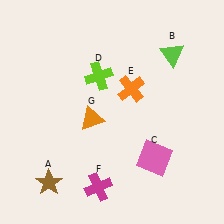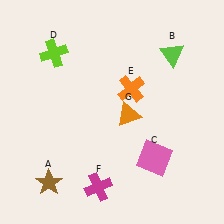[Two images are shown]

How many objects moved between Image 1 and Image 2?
2 objects moved between the two images.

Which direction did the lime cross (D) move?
The lime cross (D) moved left.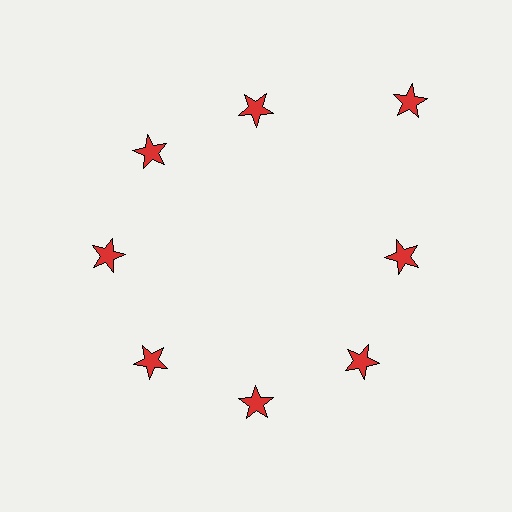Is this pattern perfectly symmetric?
No. The 8 red stars are arranged in a ring, but one element near the 2 o'clock position is pushed outward from the center, breaking the 8-fold rotational symmetry.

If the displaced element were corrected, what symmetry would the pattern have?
It would have 8-fold rotational symmetry — the pattern would map onto itself every 45 degrees.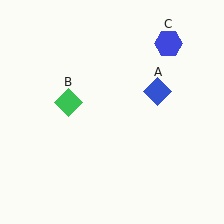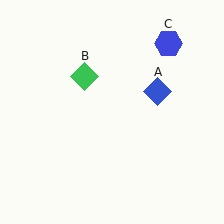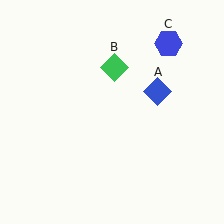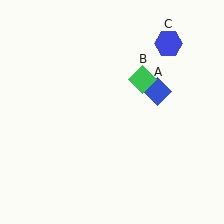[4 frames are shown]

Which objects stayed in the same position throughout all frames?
Blue diamond (object A) and blue hexagon (object C) remained stationary.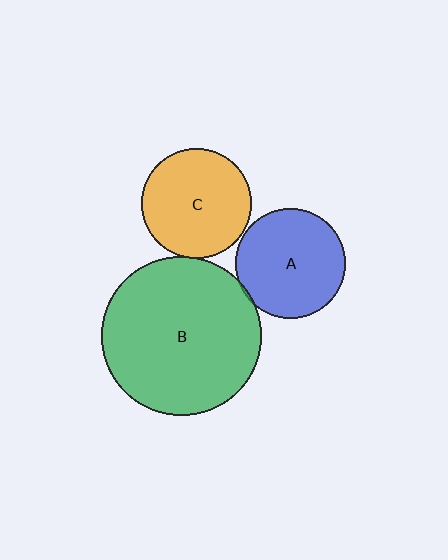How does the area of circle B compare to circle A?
Approximately 2.1 times.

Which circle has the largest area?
Circle B (green).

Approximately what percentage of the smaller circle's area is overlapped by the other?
Approximately 5%.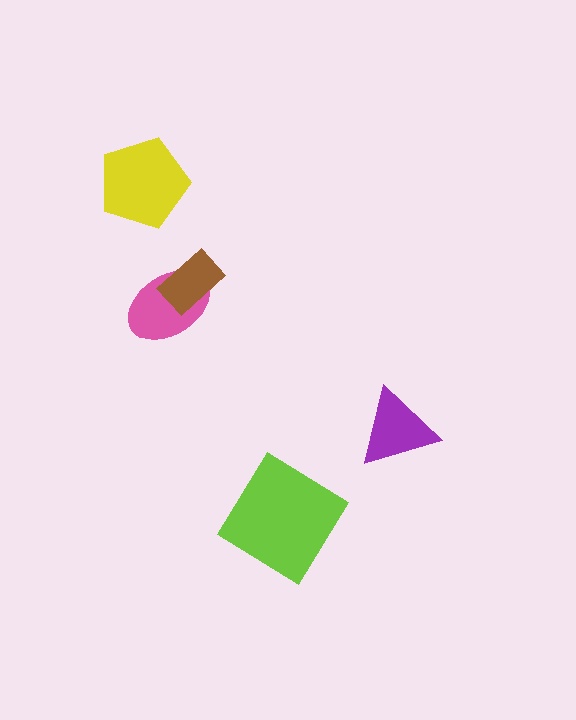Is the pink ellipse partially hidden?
Yes, it is partially covered by another shape.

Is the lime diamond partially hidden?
No, no other shape covers it.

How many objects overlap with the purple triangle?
0 objects overlap with the purple triangle.